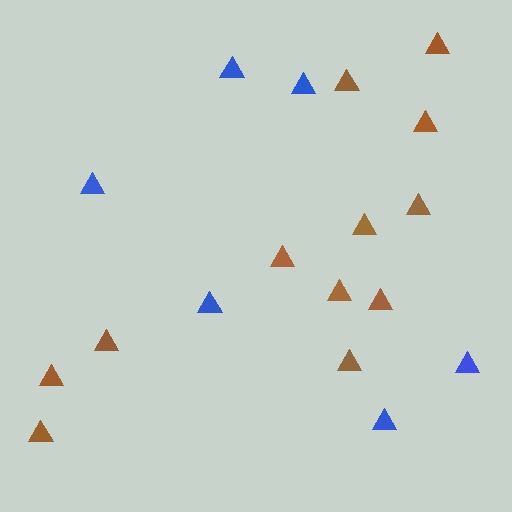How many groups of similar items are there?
There are 2 groups: one group of brown triangles (12) and one group of blue triangles (6).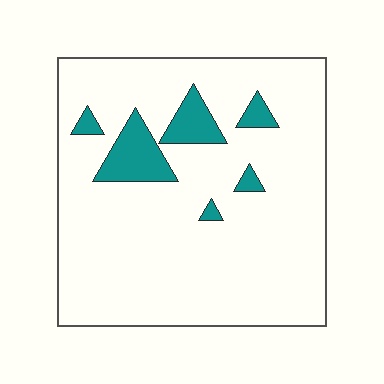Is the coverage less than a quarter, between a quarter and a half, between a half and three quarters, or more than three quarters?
Less than a quarter.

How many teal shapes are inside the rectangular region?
6.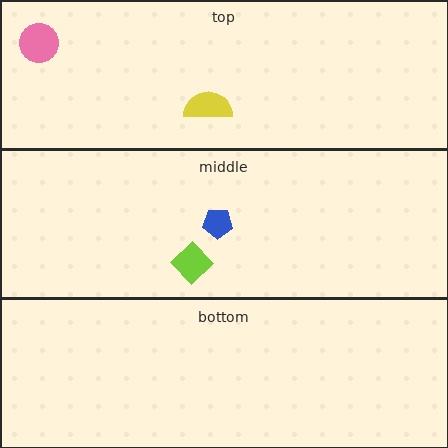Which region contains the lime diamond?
The middle region.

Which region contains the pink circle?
The top region.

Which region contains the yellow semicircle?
The top region.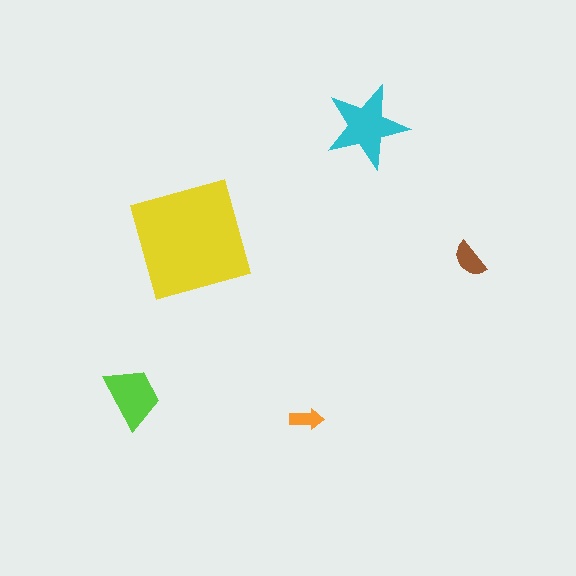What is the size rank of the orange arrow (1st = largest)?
5th.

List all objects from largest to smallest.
The yellow square, the cyan star, the lime trapezoid, the brown semicircle, the orange arrow.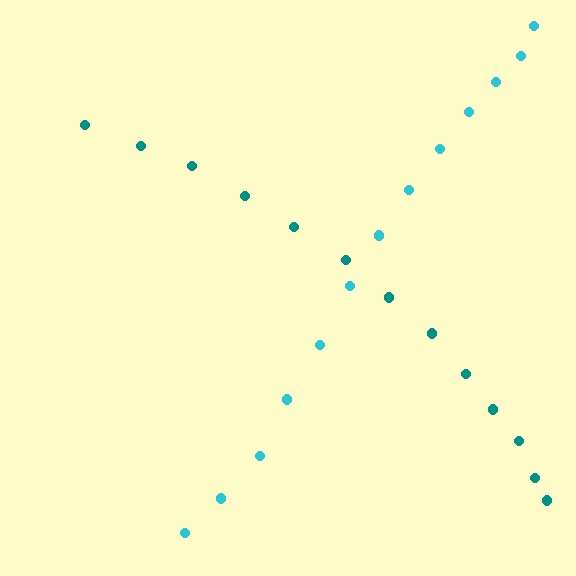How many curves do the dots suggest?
There are 2 distinct paths.